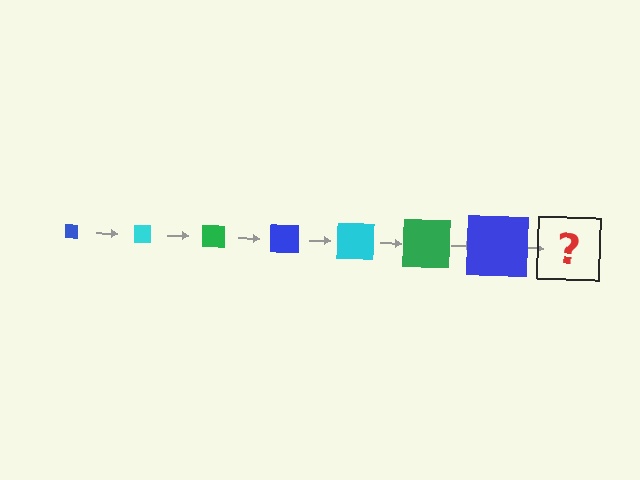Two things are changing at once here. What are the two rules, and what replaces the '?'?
The two rules are that the square grows larger each step and the color cycles through blue, cyan, and green. The '?' should be a cyan square, larger than the previous one.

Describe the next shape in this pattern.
It should be a cyan square, larger than the previous one.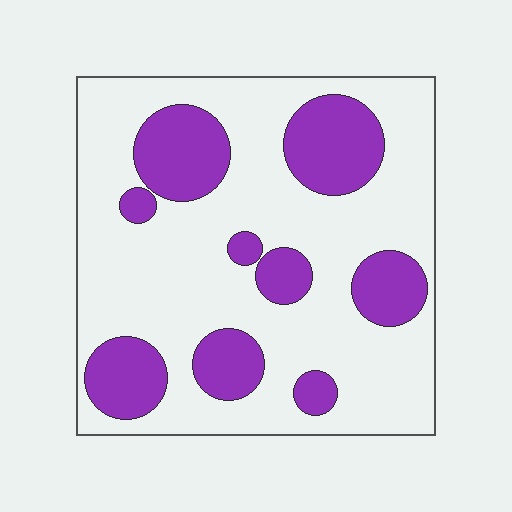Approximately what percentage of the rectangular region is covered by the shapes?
Approximately 30%.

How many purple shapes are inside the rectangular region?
9.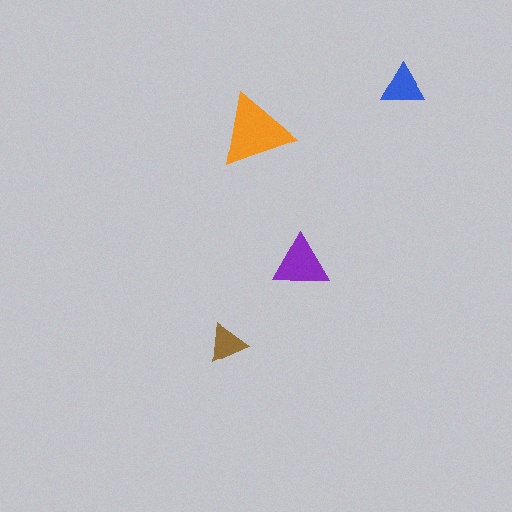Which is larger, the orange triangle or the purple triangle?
The orange one.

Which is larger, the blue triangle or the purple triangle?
The purple one.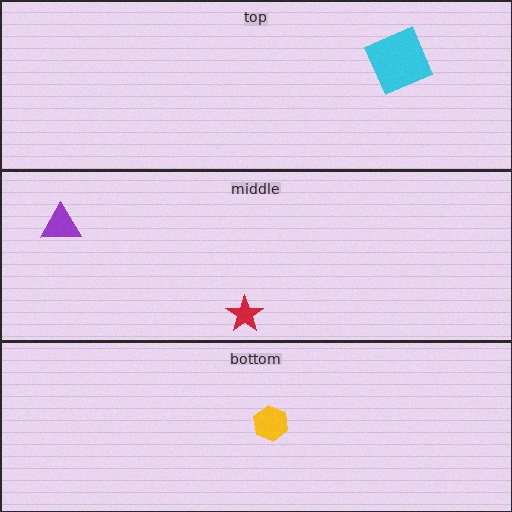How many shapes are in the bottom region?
1.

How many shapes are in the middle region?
2.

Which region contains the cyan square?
The top region.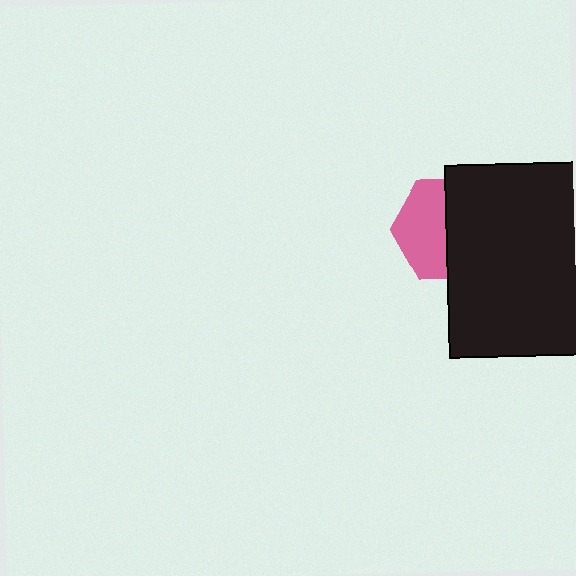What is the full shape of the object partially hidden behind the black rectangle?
The partially hidden object is a pink hexagon.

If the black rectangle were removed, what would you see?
You would see the complete pink hexagon.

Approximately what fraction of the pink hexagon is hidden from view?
Roughly 51% of the pink hexagon is hidden behind the black rectangle.